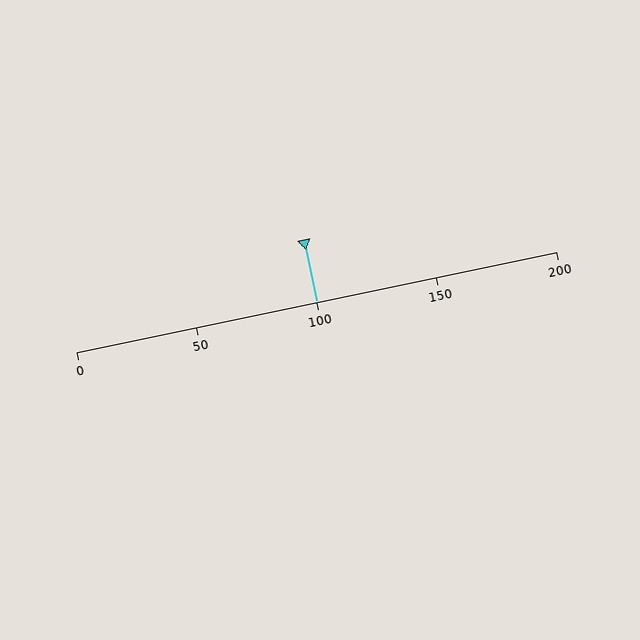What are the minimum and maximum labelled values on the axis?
The axis runs from 0 to 200.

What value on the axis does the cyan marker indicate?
The marker indicates approximately 100.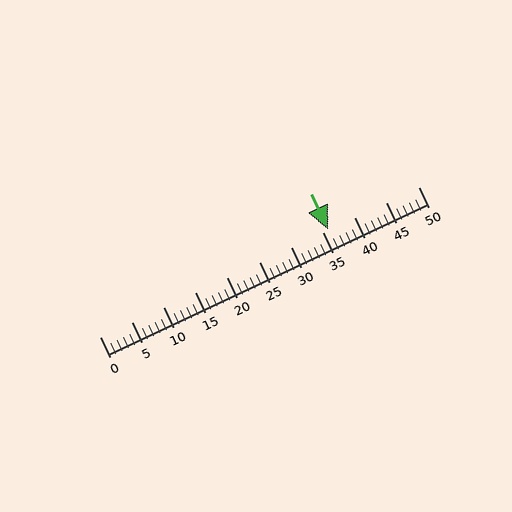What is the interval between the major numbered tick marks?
The major tick marks are spaced 5 units apart.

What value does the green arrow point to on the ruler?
The green arrow points to approximately 36.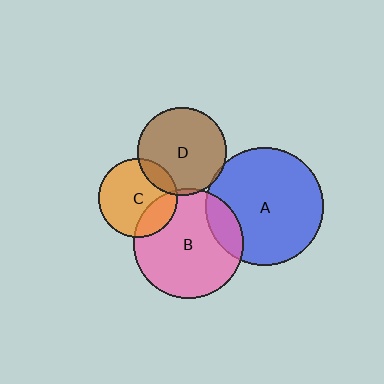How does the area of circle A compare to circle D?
Approximately 1.8 times.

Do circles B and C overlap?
Yes.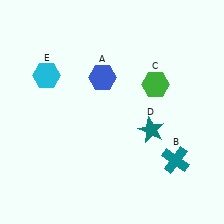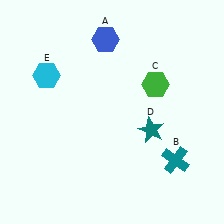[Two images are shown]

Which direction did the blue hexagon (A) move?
The blue hexagon (A) moved up.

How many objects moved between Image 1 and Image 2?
1 object moved between the two images.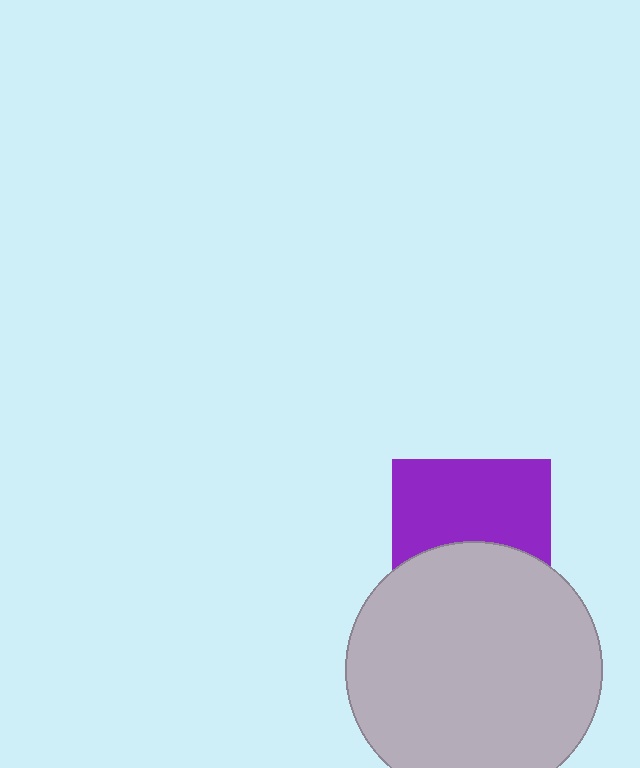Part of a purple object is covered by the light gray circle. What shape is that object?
It is a square.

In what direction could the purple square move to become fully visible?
The purple square could move up. That would shift it out from behind the light gray circle entirely.